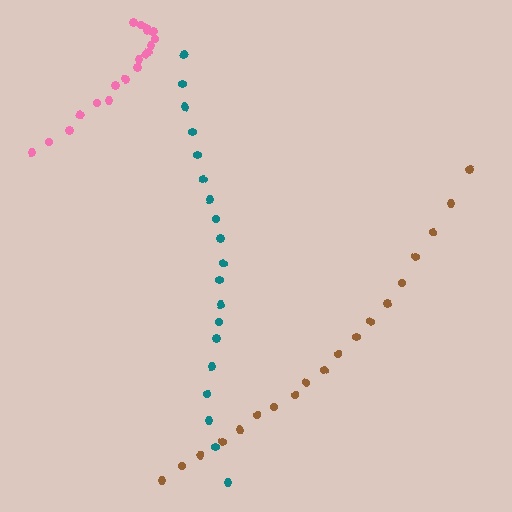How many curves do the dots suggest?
There are 3 distinct paths.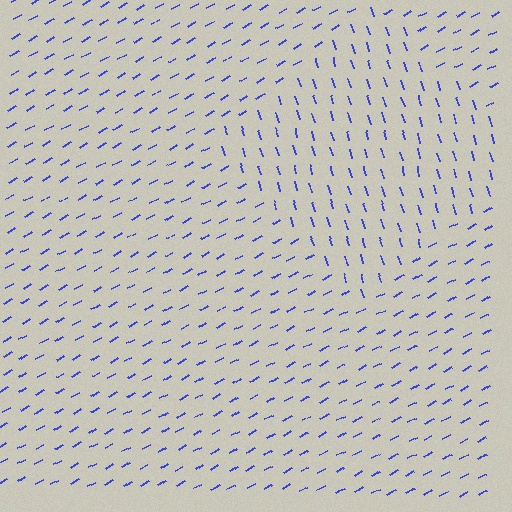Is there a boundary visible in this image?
Yes, there is a texture boundary formed by a change in line orientation.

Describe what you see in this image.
The image is filled with small blue line segments. A diamond region in the image has lines oriented differently from the surrounding lines, creating a visible texture boundary.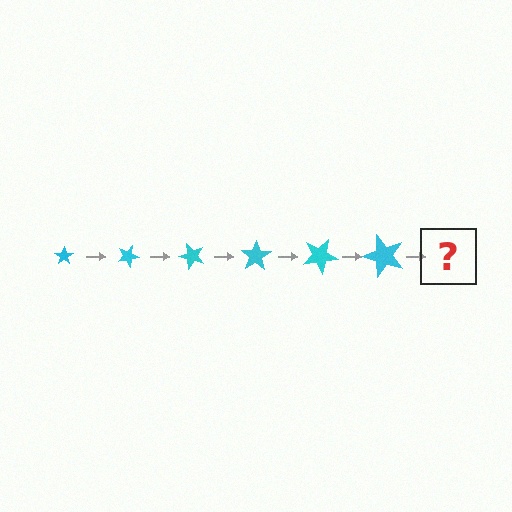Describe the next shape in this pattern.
It should be a star, larger than the previous one and rotated 150 degrees from the start.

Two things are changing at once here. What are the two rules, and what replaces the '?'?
The two rules are that the star grows larger each step and it rotates 25 degrees each step. The '?' should be a star, larger than the previous one and rotated 150 degrees from the start.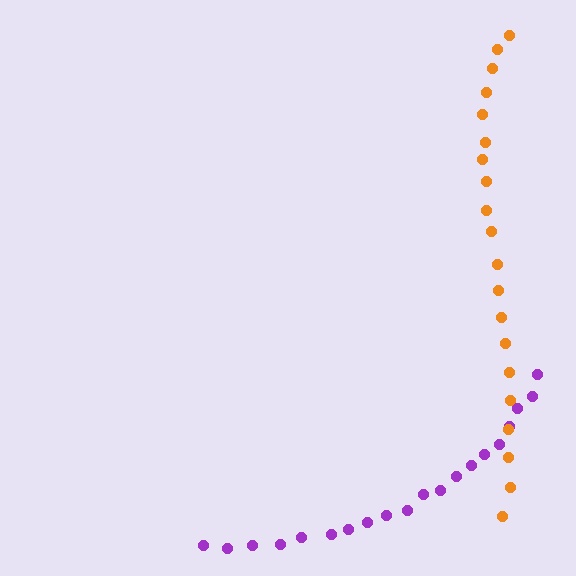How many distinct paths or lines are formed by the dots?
There are 2 distinct paths.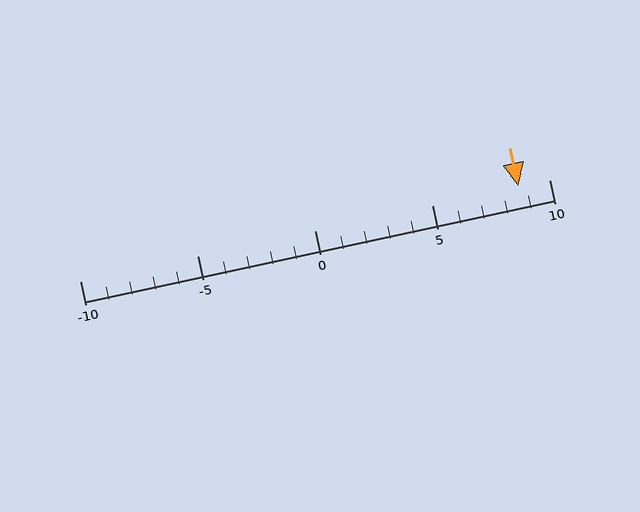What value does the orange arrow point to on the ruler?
The orange arrow points to approximately 9.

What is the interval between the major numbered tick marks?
The major tick marks are spaced 5 units apart.